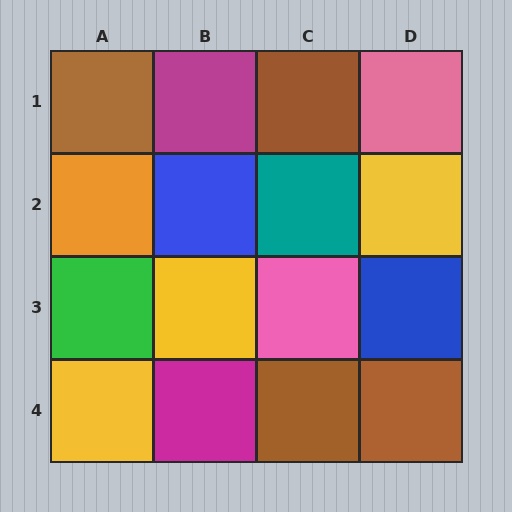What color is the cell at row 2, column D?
Yellow.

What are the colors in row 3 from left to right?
Green, yellow, pink, blue.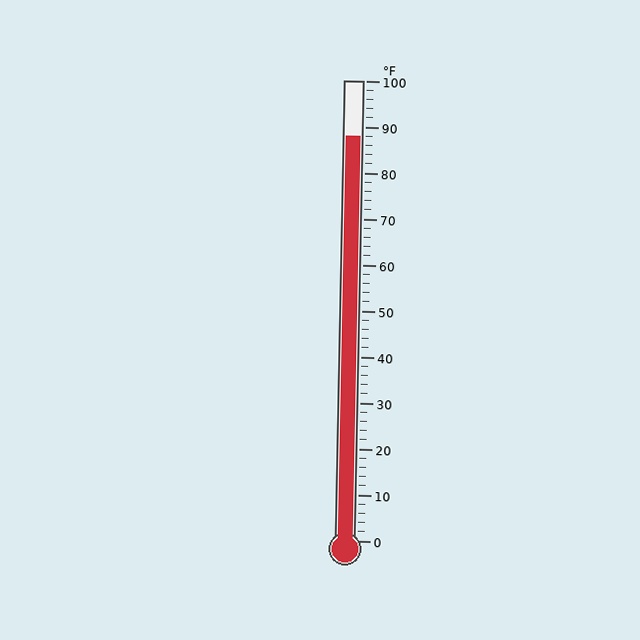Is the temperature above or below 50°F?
The temperature is above 50°F.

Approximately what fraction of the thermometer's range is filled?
The thermometer is filled to approximately 90% of its range.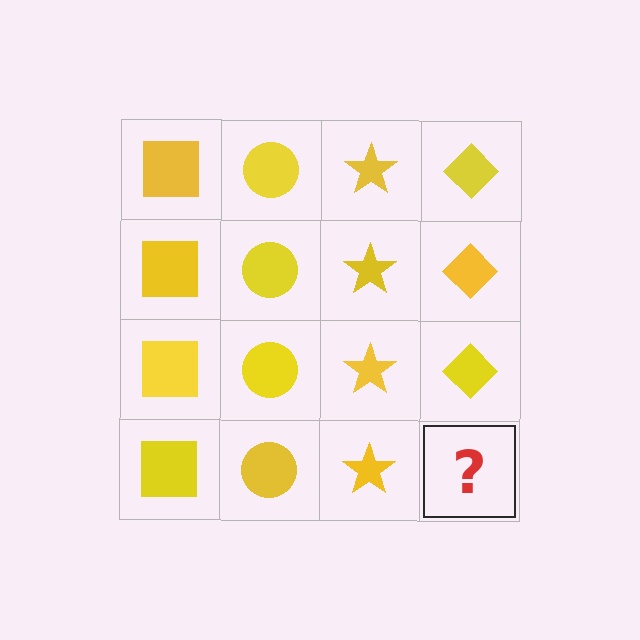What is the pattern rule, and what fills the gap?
The rule is that each column has a consistent shape. The gap should be filled with a yellow diamond.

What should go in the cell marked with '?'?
The missing cell should contain a yellow diamond.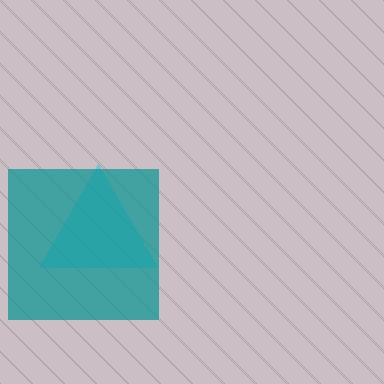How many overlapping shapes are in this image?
There are 2 overlapping shapes in the image.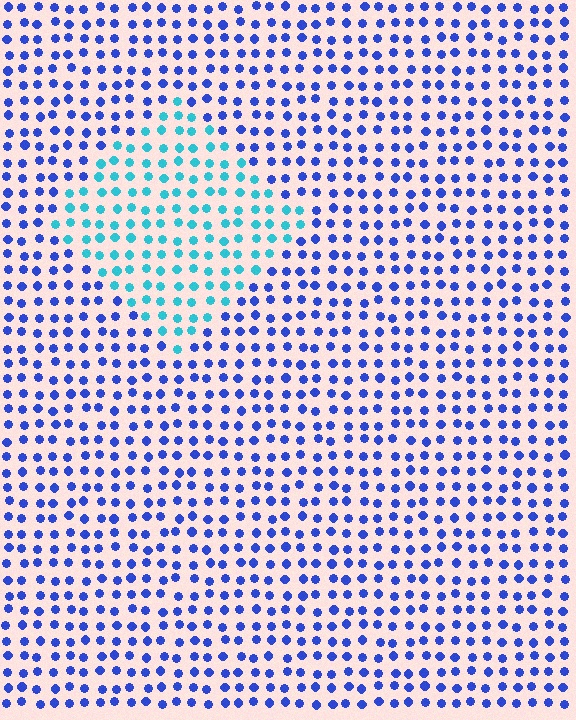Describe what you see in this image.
The image is filled with small blue elements in a uniform arrangement. A diamond-shaped region is visible where the elements are tinted to a slightly different hue, forming a subtle color boundary.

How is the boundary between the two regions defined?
The boundary is defined purely by a slight shift in hue (about 46 degrees). Spacing, size, and orientation are identical on both sides.